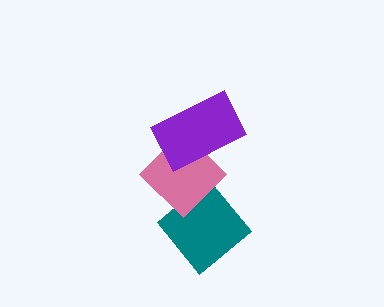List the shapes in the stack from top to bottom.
From top to bottom: the purple rectangle, the pink diamond, the teal diamond.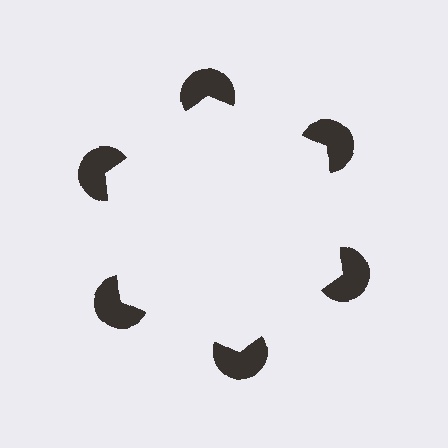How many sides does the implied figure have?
6 sides.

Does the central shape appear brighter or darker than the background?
It typically appears slightly brighter than the background, even though no actual brightness change is drawn.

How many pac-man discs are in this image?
There are 6 — one at each vertex of the illusory hexagon.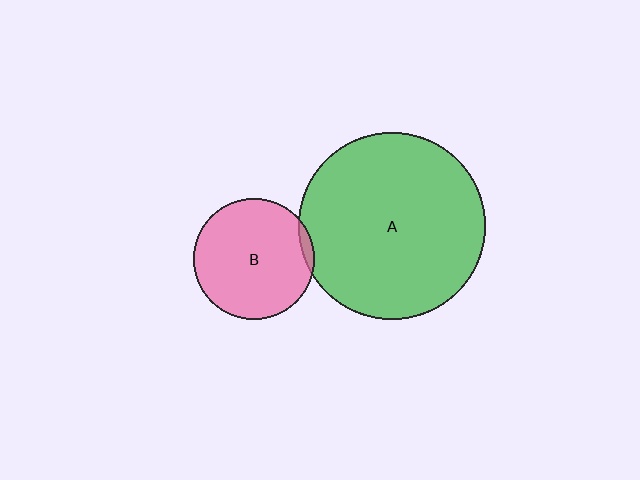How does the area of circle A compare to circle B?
Approximately 2.4 times.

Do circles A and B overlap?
Yes.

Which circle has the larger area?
Circle A (green).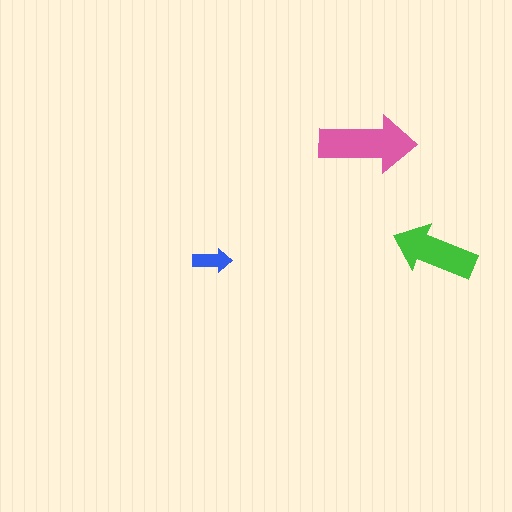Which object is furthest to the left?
The blue arrow is leftmost.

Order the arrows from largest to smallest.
the pink one, the green one, the blue one.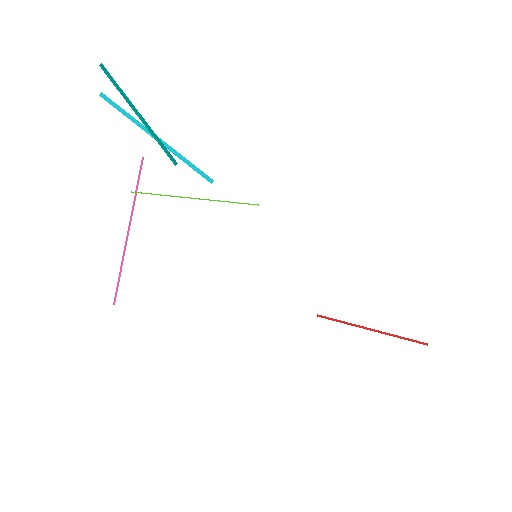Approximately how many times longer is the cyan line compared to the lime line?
The cyan line is approximately 1.1 times the length of the lime line.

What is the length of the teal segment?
The teal segment is approximately 125 pixels long.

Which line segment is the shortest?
The red line is the shortest at approximately 113 pixels.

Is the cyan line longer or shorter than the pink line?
The pink line is longer than the cyan line.